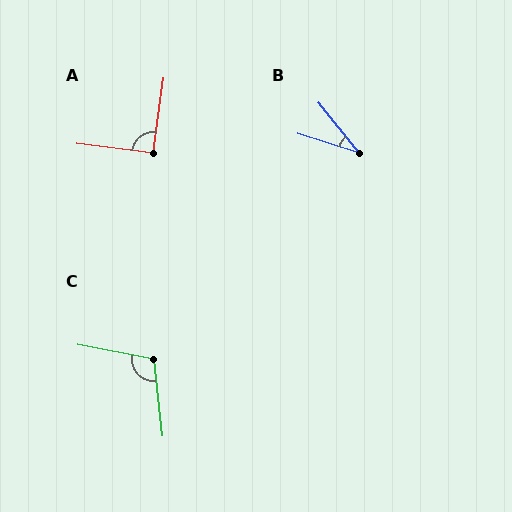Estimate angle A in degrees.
Approximately 91 degrees.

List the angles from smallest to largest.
B (34°), A (91°), C (108°).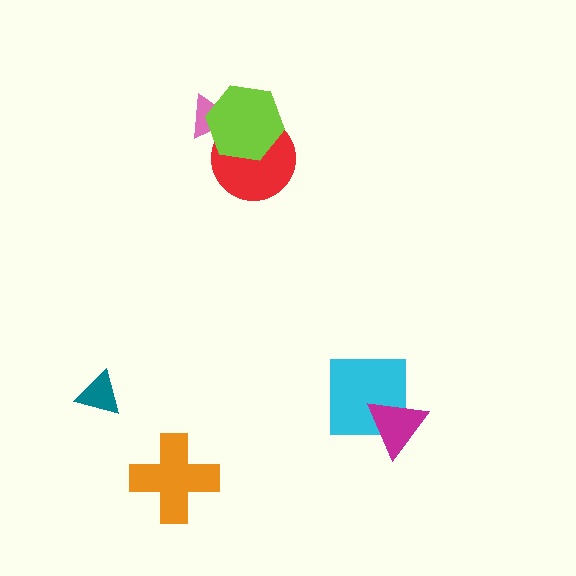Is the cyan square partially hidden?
Yes, it is partially covered by another shape.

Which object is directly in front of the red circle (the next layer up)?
The pink triangle is directly in front of the red circle.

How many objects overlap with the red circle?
2 objects overlap with the red circle.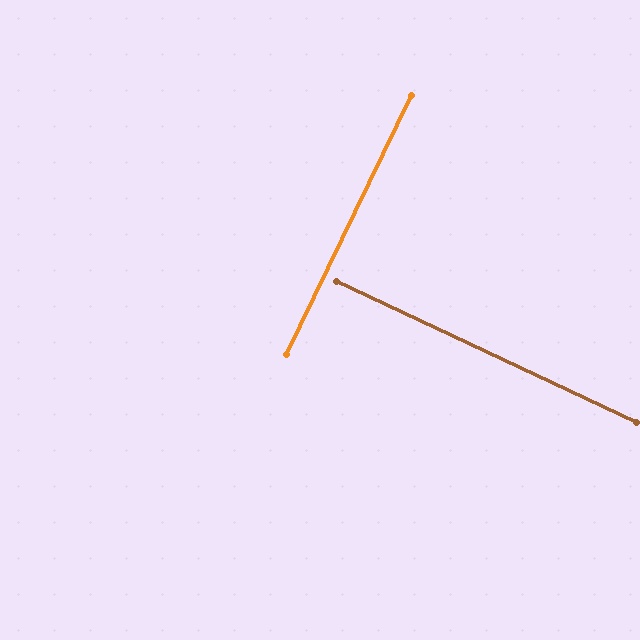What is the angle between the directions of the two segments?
Approximately 90 degrees.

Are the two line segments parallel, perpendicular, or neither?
Perpendicular — they meet at approximately 90°.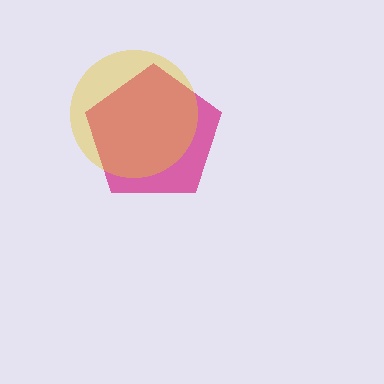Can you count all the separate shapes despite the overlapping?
Yes, there are 2 separate shapes.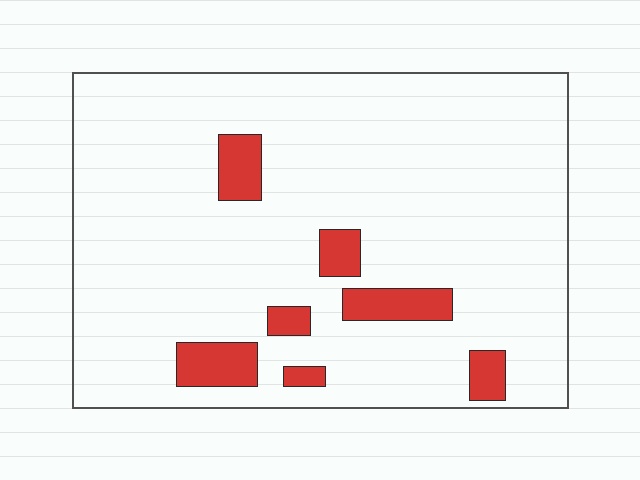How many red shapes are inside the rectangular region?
7.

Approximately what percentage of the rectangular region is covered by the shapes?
Approximately 10%.